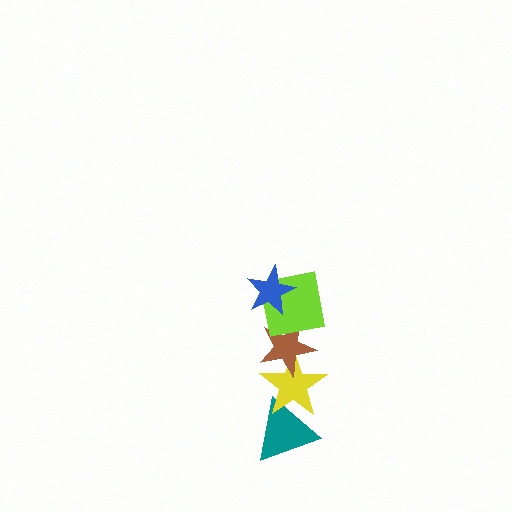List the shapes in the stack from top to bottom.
From top to bottom: the blue star, the lime square, the brown star, the yellow star, the teal triangle.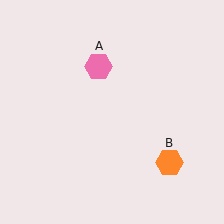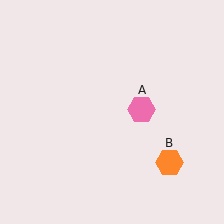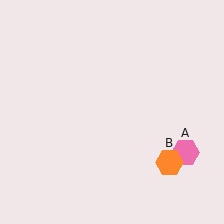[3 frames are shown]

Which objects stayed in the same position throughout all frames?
Orange hexagon (object B) remained stationary.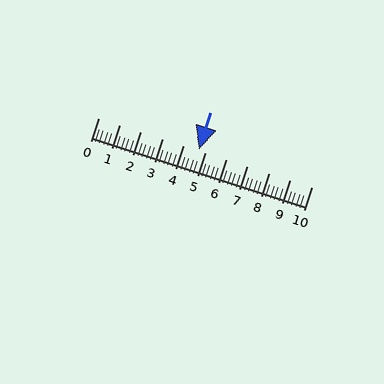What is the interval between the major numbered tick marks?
The major tick marks are spaced 1 units apart.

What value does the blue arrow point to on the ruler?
The blue arrow points to approximately 4.7.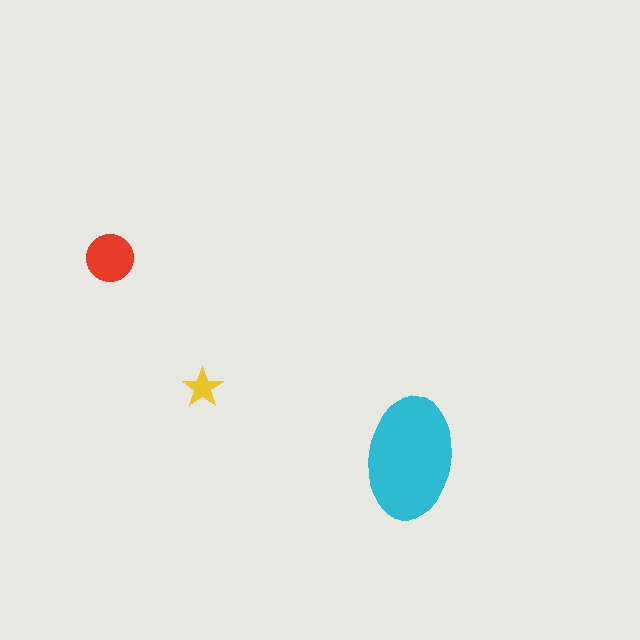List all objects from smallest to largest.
The yellow star, the red circle, the cyan ellipse.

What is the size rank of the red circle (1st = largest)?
2nd.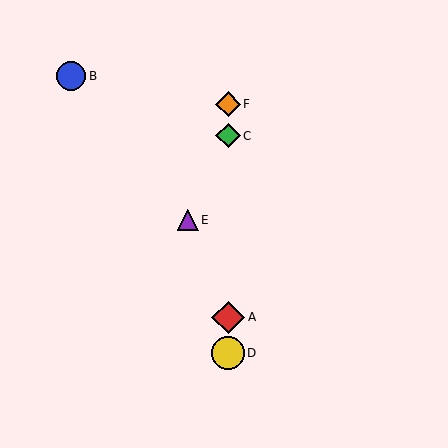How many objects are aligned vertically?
4 objects (A, C, D, F) are aligned vertically.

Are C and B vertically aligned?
No, C is at x≈228 and B is at x≈71.